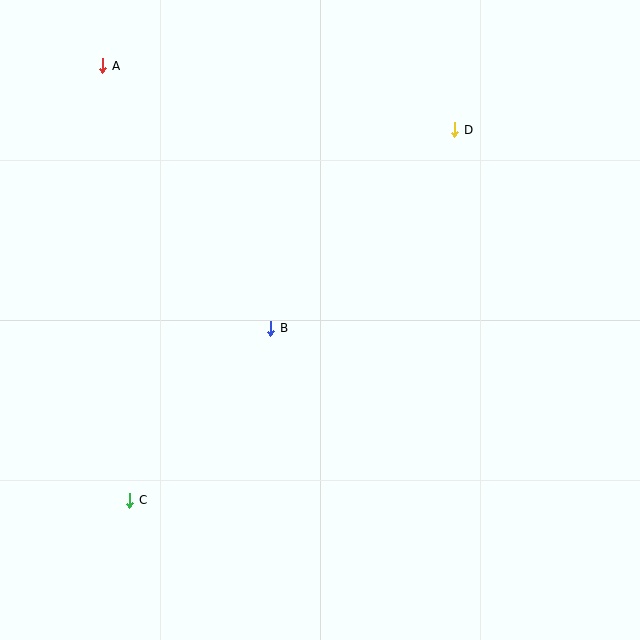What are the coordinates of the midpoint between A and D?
The midpoint between A and D is at (279, 98).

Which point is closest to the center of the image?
Point B at (271, 328) is closest to the center.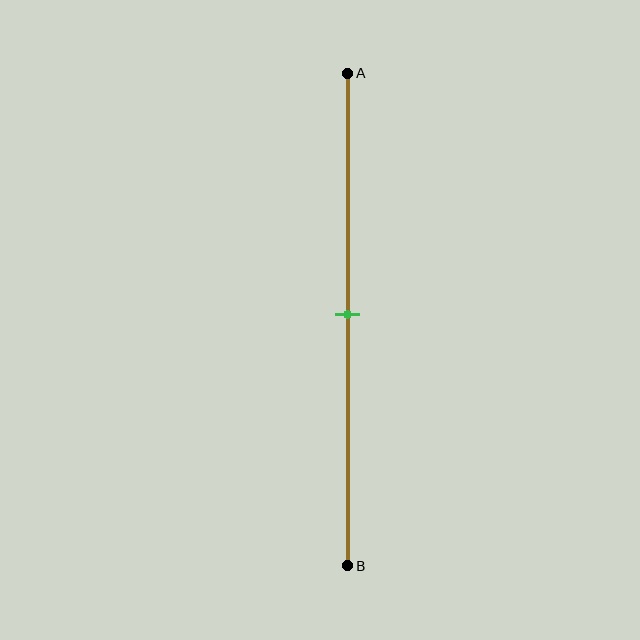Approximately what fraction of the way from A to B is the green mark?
The green mark is approximately 50% of the way from A to B.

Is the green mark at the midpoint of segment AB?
Yes, the mark is approximately at the midpoint.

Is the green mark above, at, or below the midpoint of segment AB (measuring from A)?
The green mark is approximately at the midpoint of segment AB.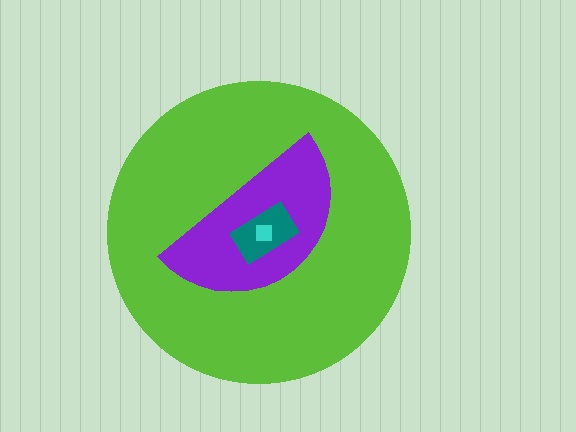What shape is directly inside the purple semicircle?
The teal rectangle.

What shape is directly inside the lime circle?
The purple semicircle.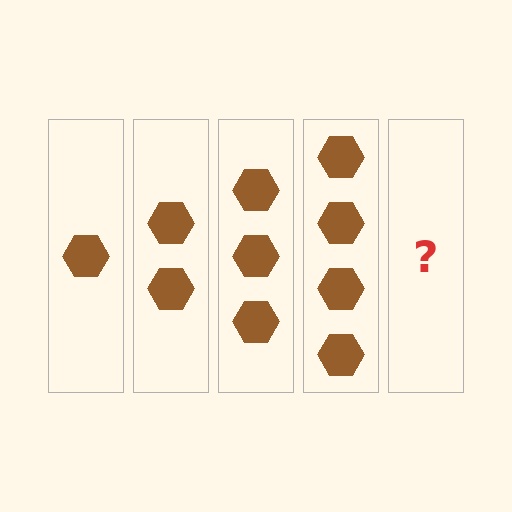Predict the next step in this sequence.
The next step is 5 hexagons.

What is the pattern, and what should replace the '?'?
The pattern is that each step adds one more hexagon. The '?' should be 5 hexagons.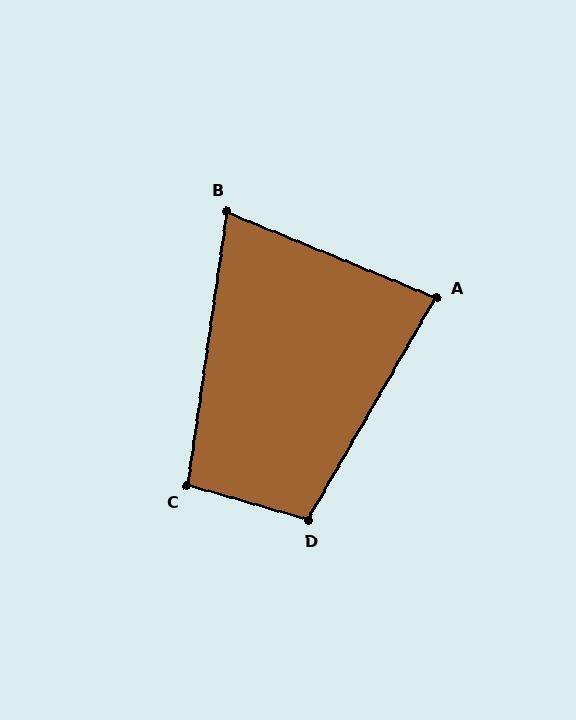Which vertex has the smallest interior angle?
B, at approximately 76 degrees.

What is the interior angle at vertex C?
Approximately 98 degrees (obtuse).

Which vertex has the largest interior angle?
D, at approximately 104 degrees.